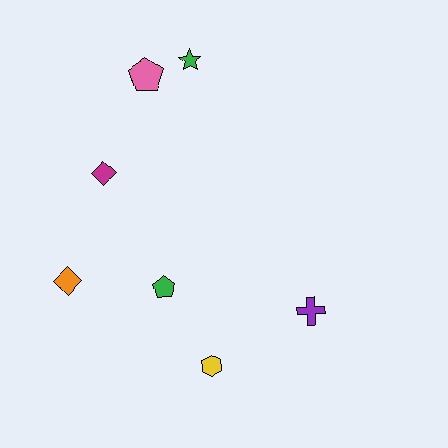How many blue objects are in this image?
There are no blue objects.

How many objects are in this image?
There are 7 objects.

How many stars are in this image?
There is 1 star.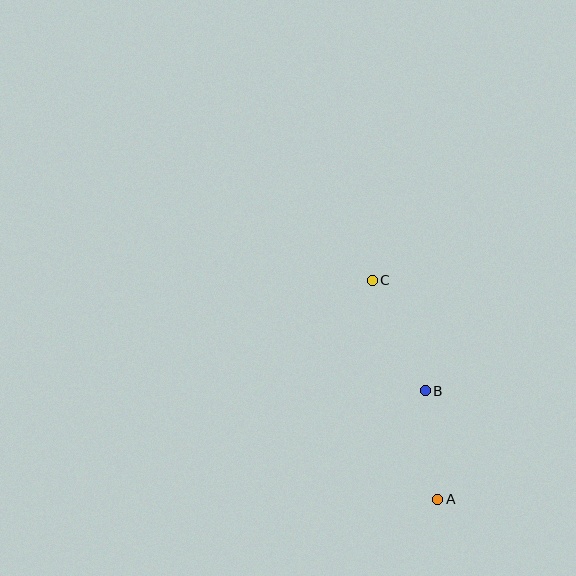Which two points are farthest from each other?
Points A and C are farthest from each other.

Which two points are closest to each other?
Points A and B are closest to each other.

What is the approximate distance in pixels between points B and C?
The distance between B and C is approximately 123 pixels.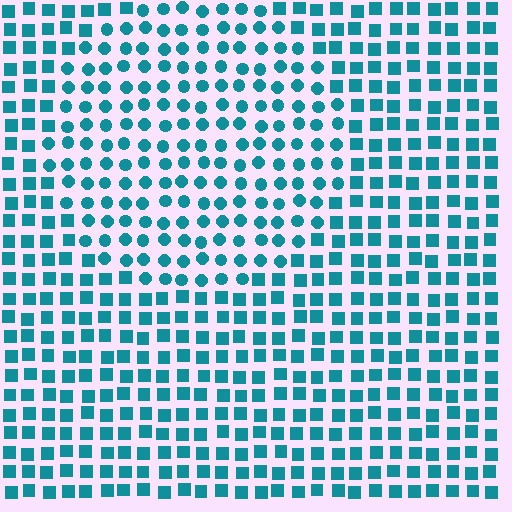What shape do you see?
I see a circle.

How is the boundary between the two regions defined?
The boundary is defined by a change in element shape: circles inside vs. squares outside. All elements share the same color and spacing.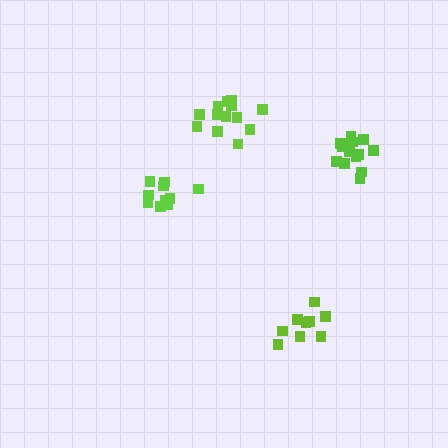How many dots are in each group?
Group 1: 10 dots, Group 2: 9 dots, Group 3: 13 dots, Group 4: 14 dots (46 total).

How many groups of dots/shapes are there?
There are 4 groups.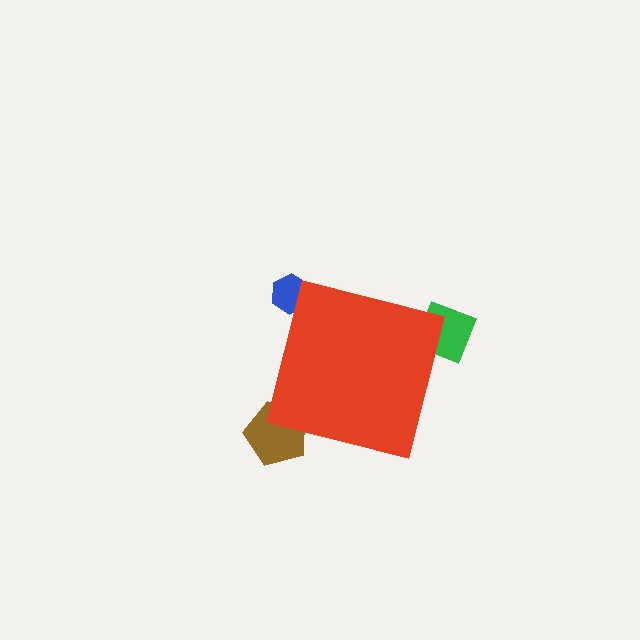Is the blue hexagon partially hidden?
Yes, the blue hexagon is partially hidden behind the red square.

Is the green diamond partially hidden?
Yes, the green diamond is partially hidden behind the red square.